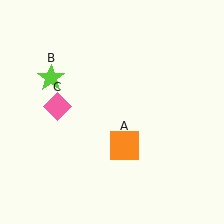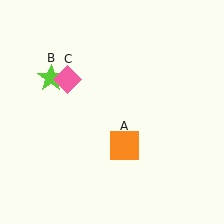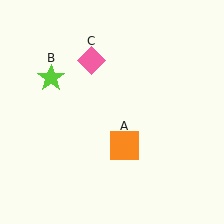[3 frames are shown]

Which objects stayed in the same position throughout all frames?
Orange square (object A) and lime star (object B) remained stationary.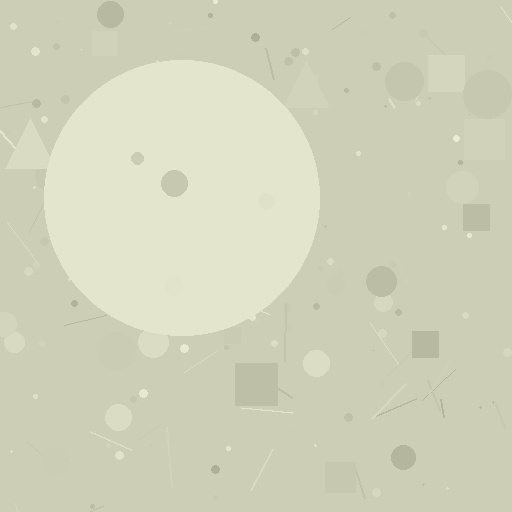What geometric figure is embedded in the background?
A circle is embedded in the background.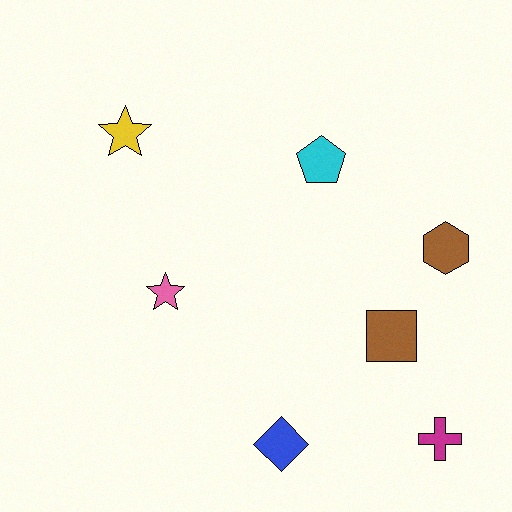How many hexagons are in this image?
There is 1 hexagon.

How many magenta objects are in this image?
There is 1 magenta object.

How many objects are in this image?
There are 7 objects.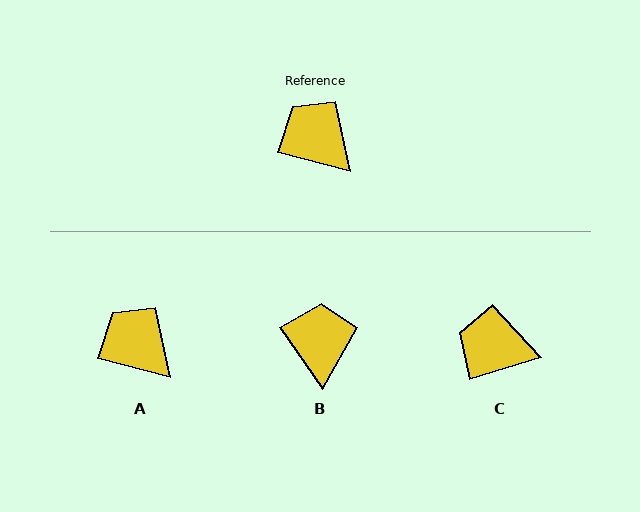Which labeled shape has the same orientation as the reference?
A.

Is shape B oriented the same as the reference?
No, it is off by about 41 degrees.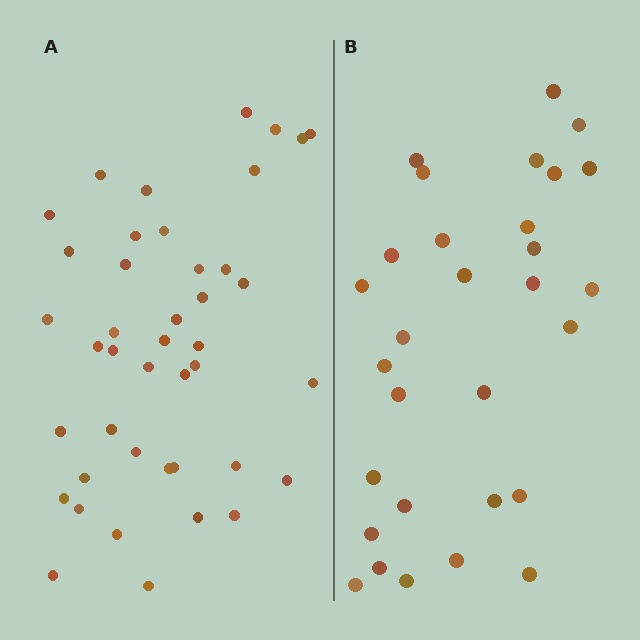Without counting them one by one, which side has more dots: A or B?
Region A (the left region) has more dots.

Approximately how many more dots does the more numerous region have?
Region A has roughly 12 or so more dots than region B.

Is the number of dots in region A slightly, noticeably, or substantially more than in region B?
Region A has noticeably more, but not dramatically so. The ratio is roughly 1.4 to 1.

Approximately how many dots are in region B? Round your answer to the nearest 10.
About 30 dots.